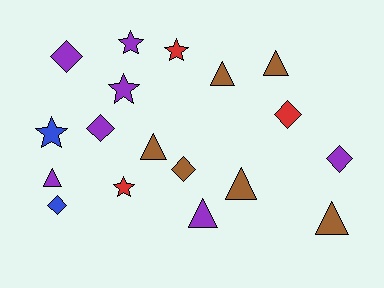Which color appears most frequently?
Purple, with 7 objects.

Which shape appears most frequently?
Triangle, with 7 objects.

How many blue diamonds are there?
There is 1 blue diamond.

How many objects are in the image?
There are 18 objects.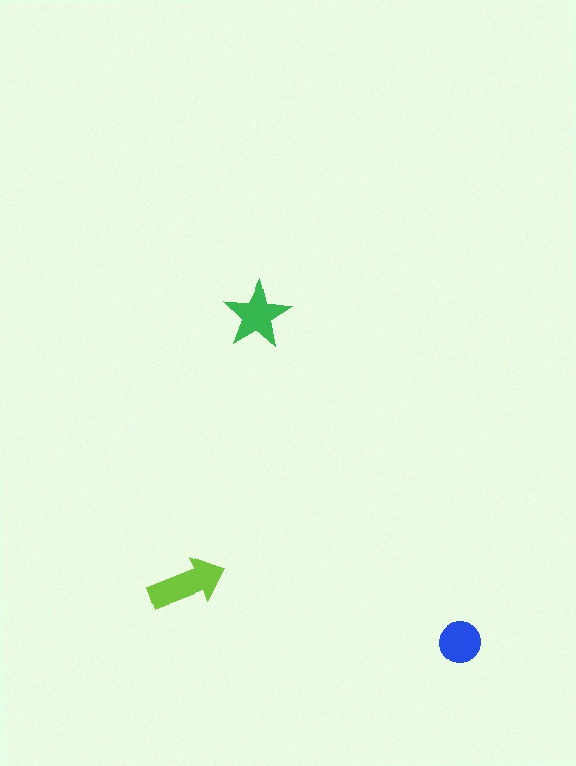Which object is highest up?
The green star is topmost.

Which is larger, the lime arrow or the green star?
The lime arrow.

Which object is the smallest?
The blue circle.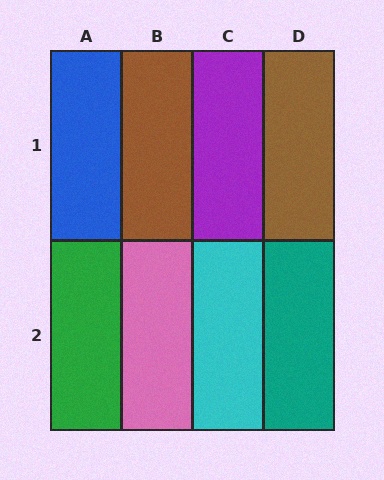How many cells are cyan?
1 cell is cyan.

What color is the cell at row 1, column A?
Blue.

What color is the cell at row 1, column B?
Brown.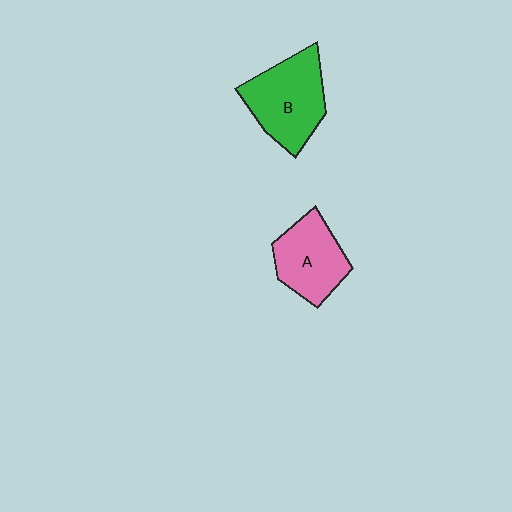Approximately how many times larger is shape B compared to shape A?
Approximately 1.2 times.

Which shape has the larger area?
Shape B (green).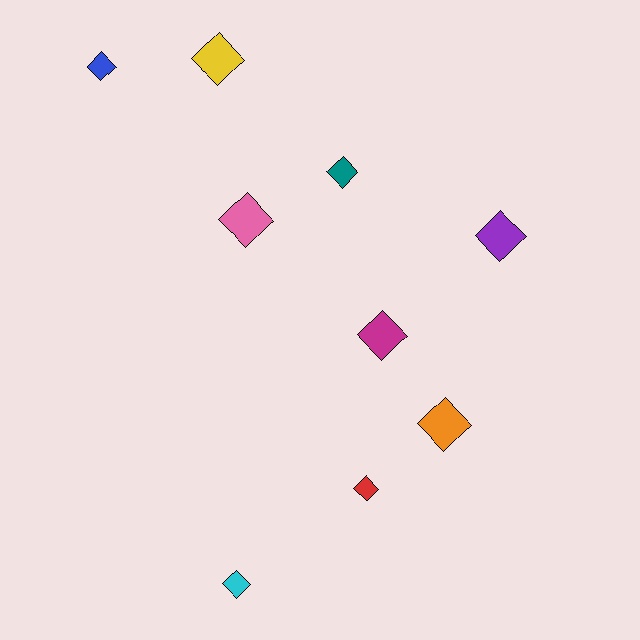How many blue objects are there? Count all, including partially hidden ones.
There is 1 blue object.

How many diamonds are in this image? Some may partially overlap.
There are 9 diamonds.